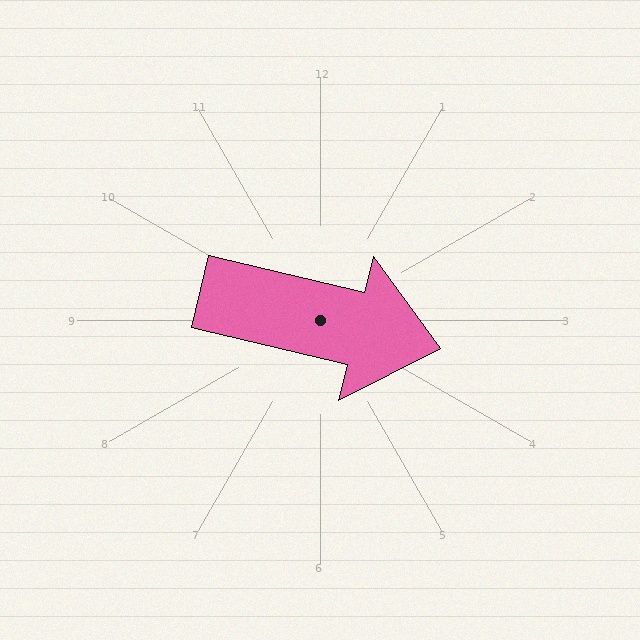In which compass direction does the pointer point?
East.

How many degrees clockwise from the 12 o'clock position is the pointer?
Approximately 103 degrees.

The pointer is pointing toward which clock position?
Roughly 3 o'clock.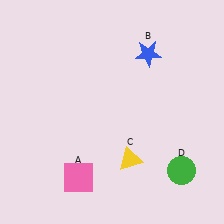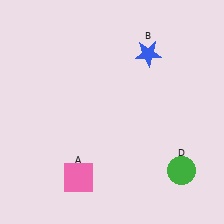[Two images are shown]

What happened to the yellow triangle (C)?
The yellow triangle (C) was removed in Image 2. It was in the bottom-right area of Image 1.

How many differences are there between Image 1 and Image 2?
There is 1 difference between the two images.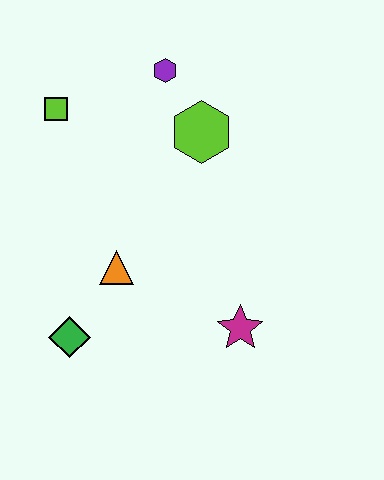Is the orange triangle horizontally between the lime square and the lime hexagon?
Yes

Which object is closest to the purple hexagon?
The lime hexagon is closest to the purple hexagon.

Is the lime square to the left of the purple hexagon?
Yes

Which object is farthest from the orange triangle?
The purple hexagon is farthest from the orange triangle.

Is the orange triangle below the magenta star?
No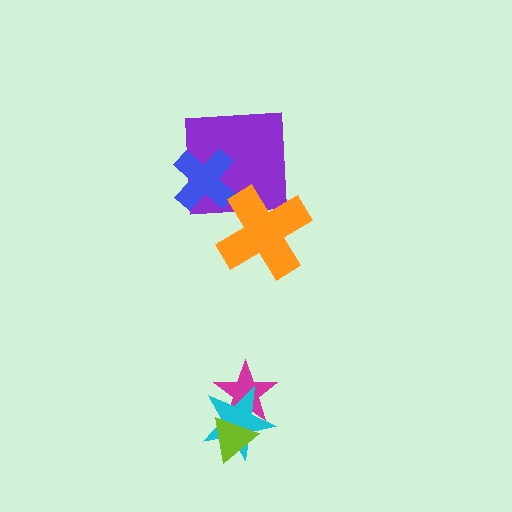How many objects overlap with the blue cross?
1 object overlaps with the blue cross.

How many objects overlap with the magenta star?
2 objects overlap with the magenta star.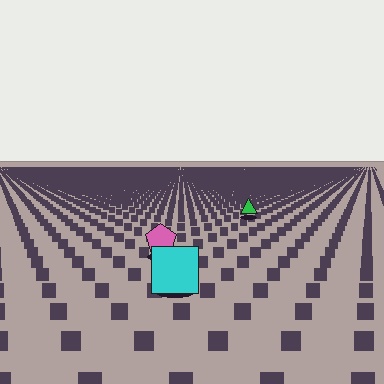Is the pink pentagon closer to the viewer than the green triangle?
Yes. The pink pentagon is closer — you can tell from the texture gradient: the ground texture is coarser near it.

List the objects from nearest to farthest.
From nearest to farthest: the cyan square, the pink pentagon, the green triangle.